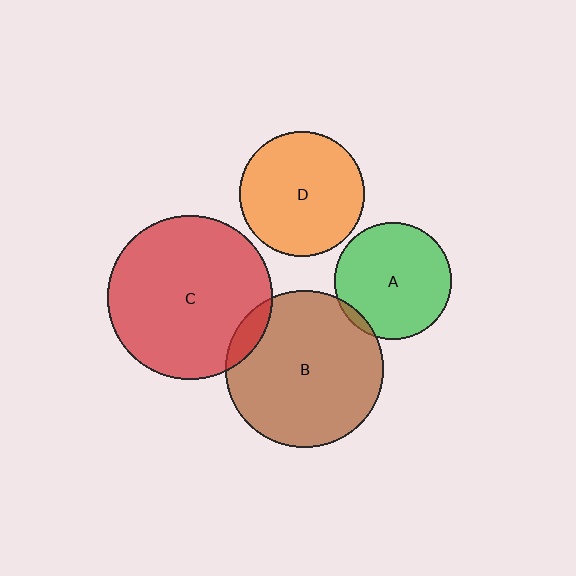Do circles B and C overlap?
Yes.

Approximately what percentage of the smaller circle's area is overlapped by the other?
Approximately 10%.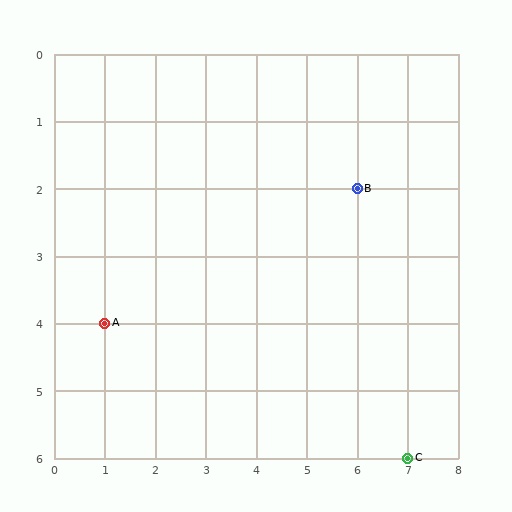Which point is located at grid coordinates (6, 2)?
Point B is at (6, 2).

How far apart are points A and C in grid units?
Points A and C are 6 columns and 2 rows apart (about 6.3 grid units diagonally).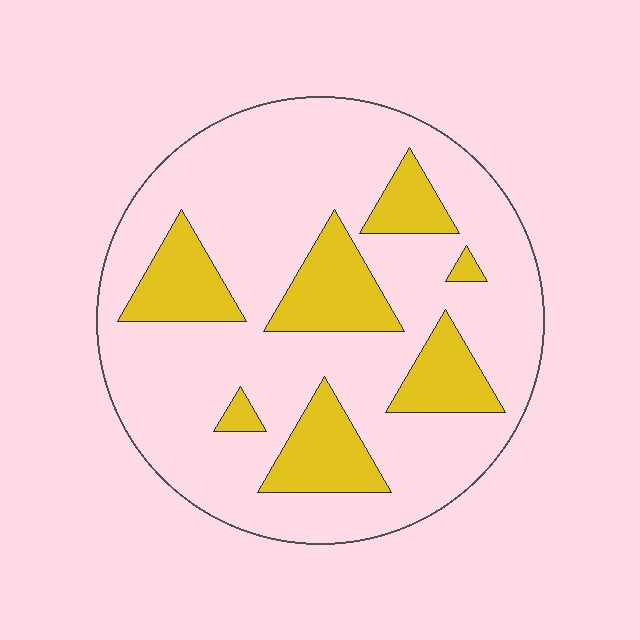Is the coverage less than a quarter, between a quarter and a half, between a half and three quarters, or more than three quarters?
Less than a quarter.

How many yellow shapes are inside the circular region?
7.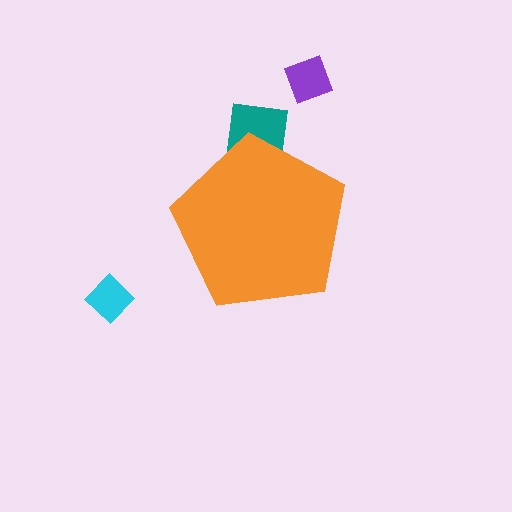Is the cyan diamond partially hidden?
No, the cyan diamond is fully visible.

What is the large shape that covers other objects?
An orange pentagon.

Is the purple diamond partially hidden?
No, the purple diamond is fully visible.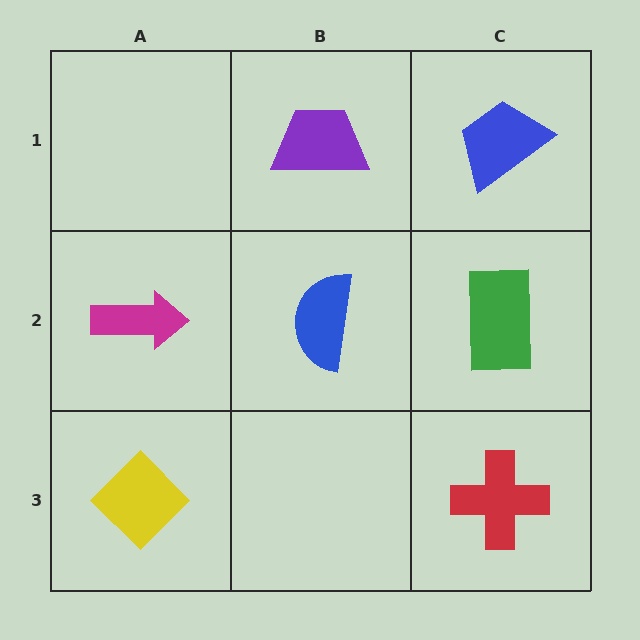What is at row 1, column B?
A purple trapezoid.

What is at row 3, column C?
A red cross.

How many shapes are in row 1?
2 shapes.